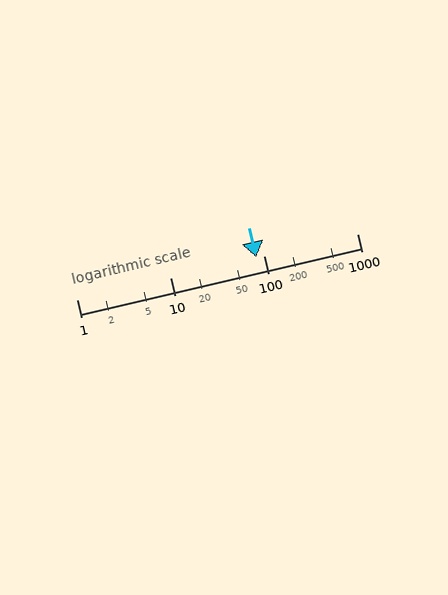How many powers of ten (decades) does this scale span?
The scale spans 3 decades, from 1 to 1000.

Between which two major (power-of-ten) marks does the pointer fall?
The pointer is between 10 and 100.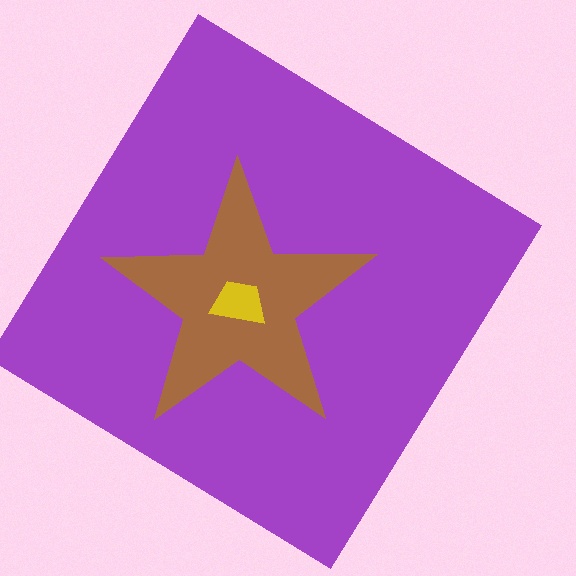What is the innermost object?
The yellow trapezoid.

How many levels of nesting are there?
3.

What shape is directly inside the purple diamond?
The brown star.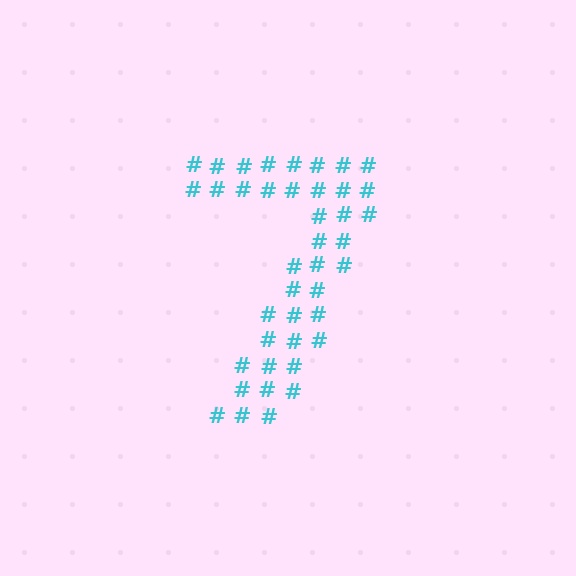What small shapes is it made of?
It is made of small hash symbols.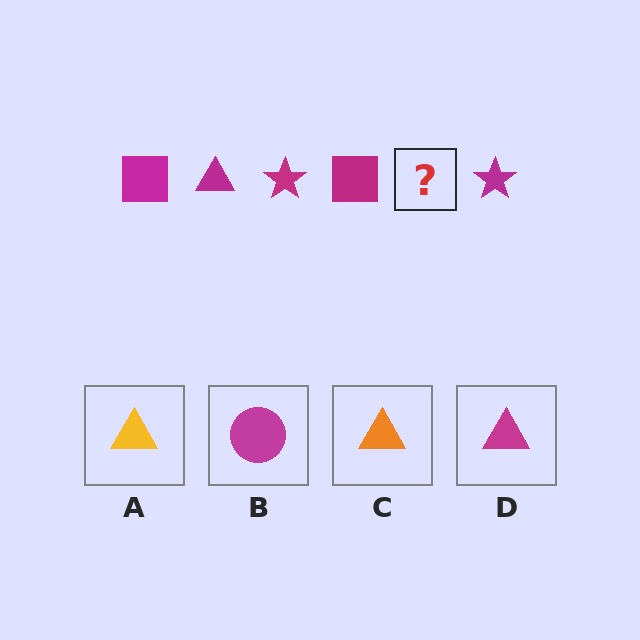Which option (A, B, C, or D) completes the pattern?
D.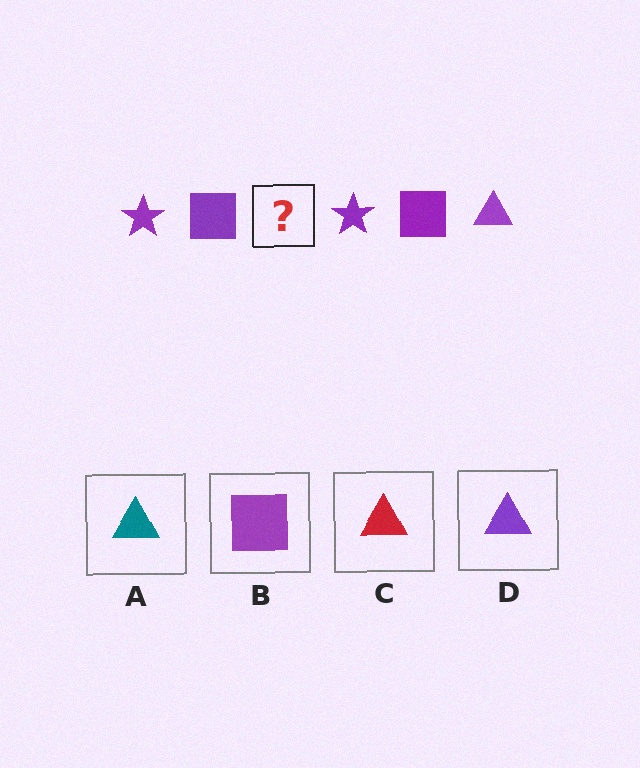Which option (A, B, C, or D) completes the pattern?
D.